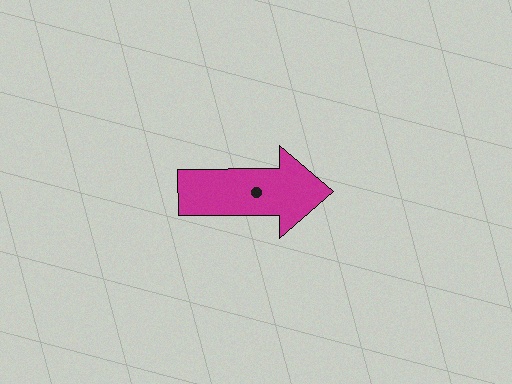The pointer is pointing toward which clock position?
Roughly 3 o'clock.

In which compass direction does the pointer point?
East.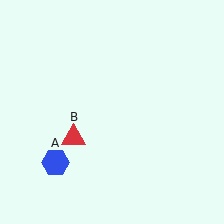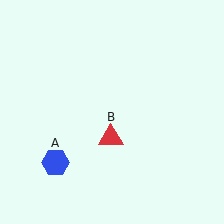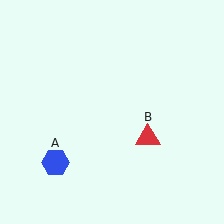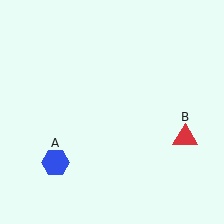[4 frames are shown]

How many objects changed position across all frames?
1 object changed position: red triangle (object B).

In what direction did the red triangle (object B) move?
The red triangle (object B) moved right.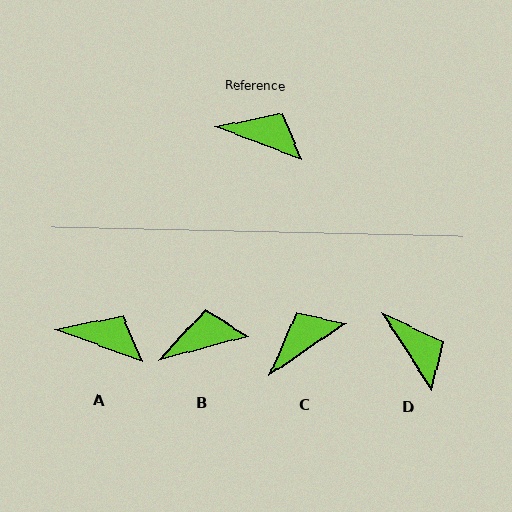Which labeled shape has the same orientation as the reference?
A.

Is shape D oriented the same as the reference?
No, it is off by about 36 degrees.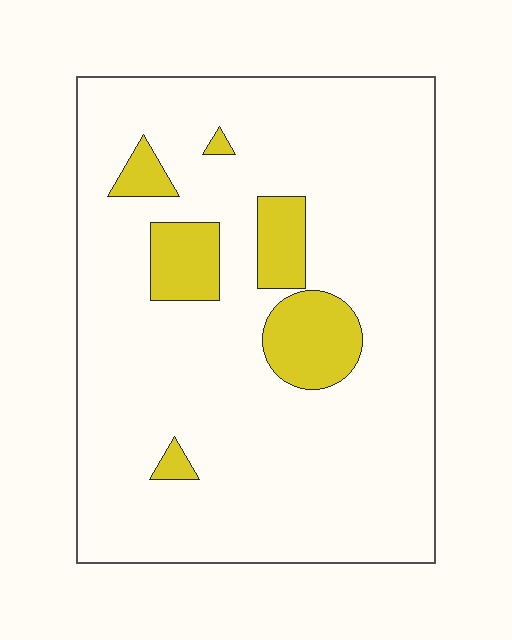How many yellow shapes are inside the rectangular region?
6.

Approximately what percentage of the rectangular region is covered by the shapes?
Approximately 15%.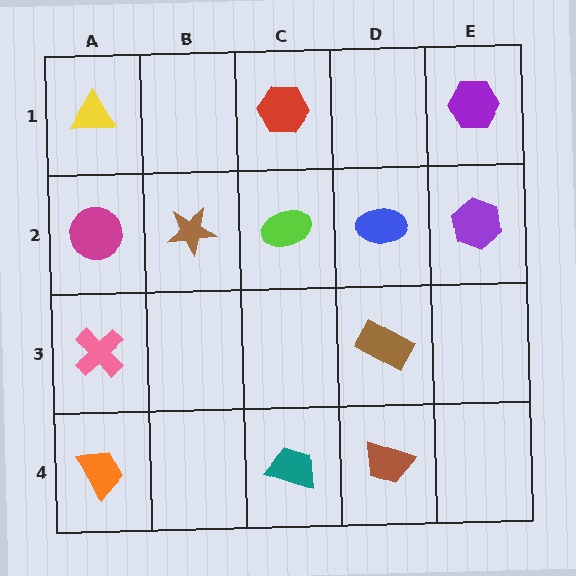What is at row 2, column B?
A brown star.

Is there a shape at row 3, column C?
No, that cell is empty.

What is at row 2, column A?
A magenta circle.